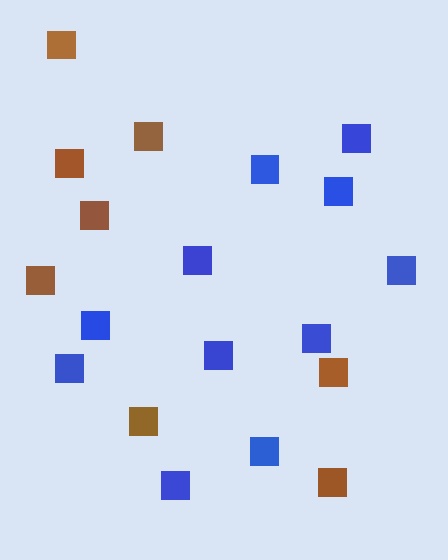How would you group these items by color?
There are 2 groups: one group of brown squares (8) and one group of blue squares (11).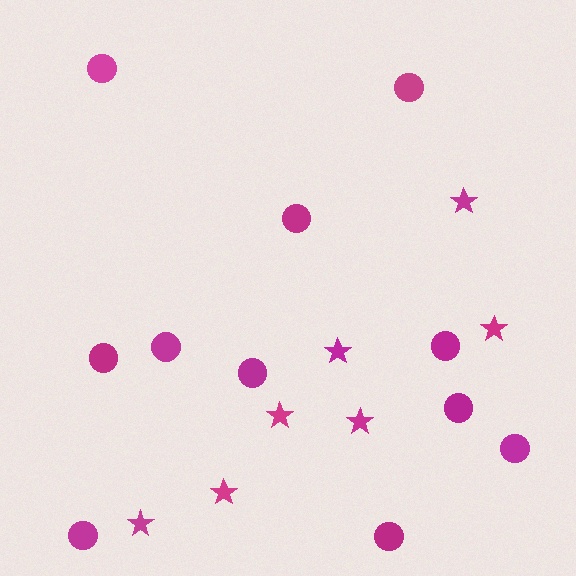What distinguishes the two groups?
There are 2 groups: one group of circles (11) and one group of stars (7).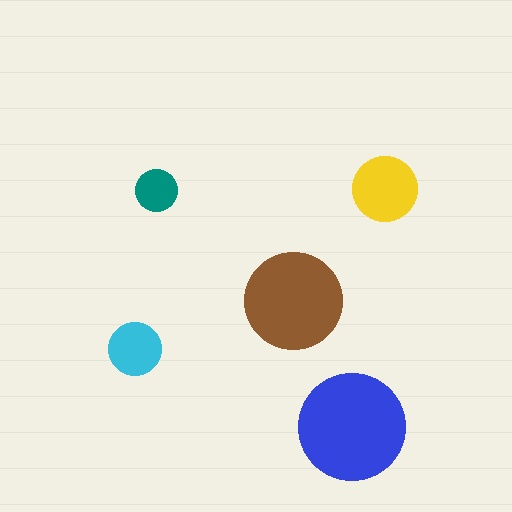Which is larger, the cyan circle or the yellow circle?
The yellow one.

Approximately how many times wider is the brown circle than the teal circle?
About 2.5 times wider.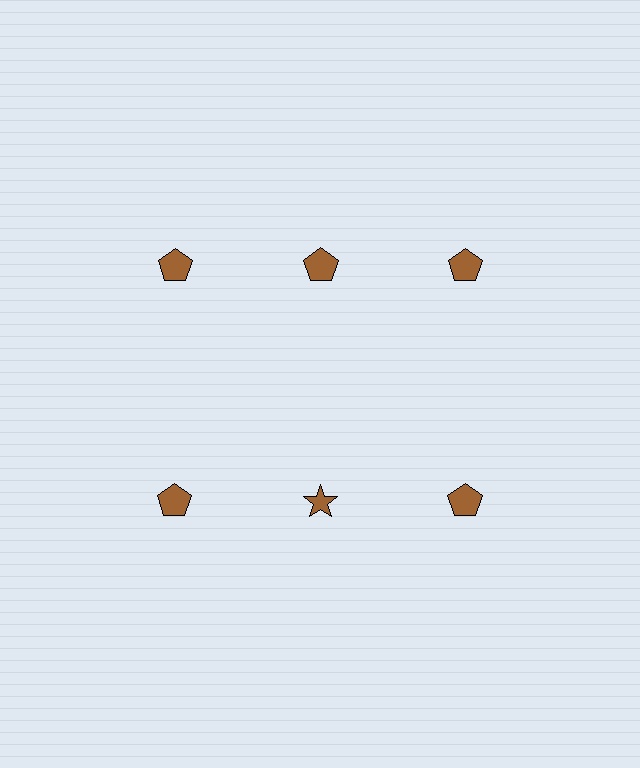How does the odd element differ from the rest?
It has a different shape: star instead of pentagon.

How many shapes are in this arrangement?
There are 6 shapes arranged in a grid pattern.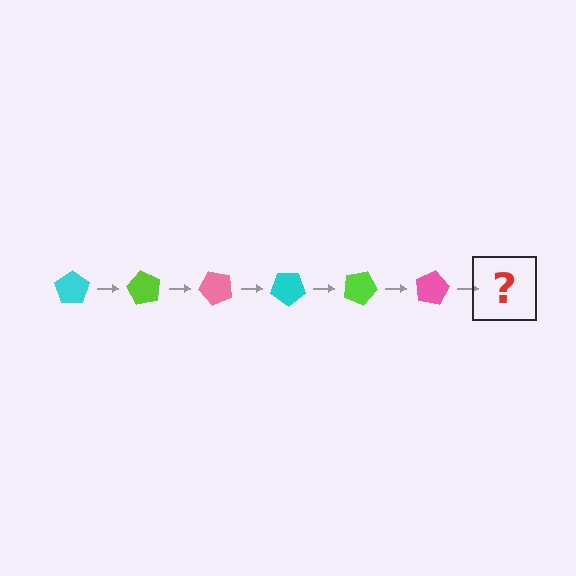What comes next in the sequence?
The next element should be a cyan pentagon, rotated 360 degrees from the start.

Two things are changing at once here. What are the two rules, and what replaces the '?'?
The two rules are that it rotates 60 degrees each step and the color cycles through cyan, lime, and pink. The '?' should be a cyan pentagon, rotated 360 degrees from the start.